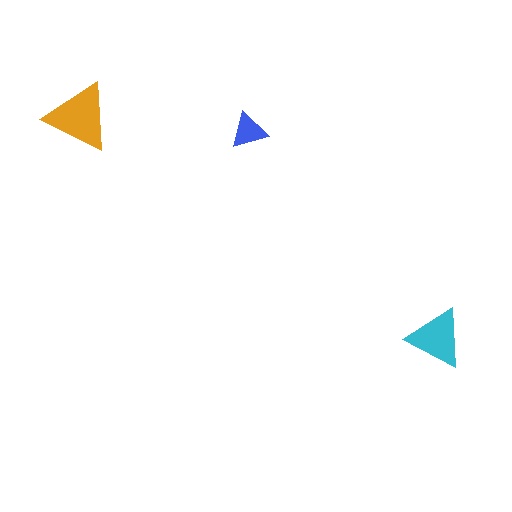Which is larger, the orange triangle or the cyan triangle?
The orange one.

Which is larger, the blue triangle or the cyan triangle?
The cyan one.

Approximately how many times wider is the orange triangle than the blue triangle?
About 2 times wider.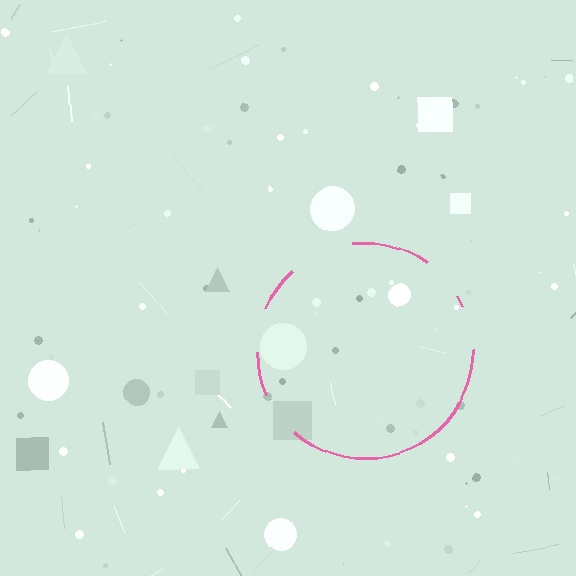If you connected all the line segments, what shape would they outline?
They would outline a circle.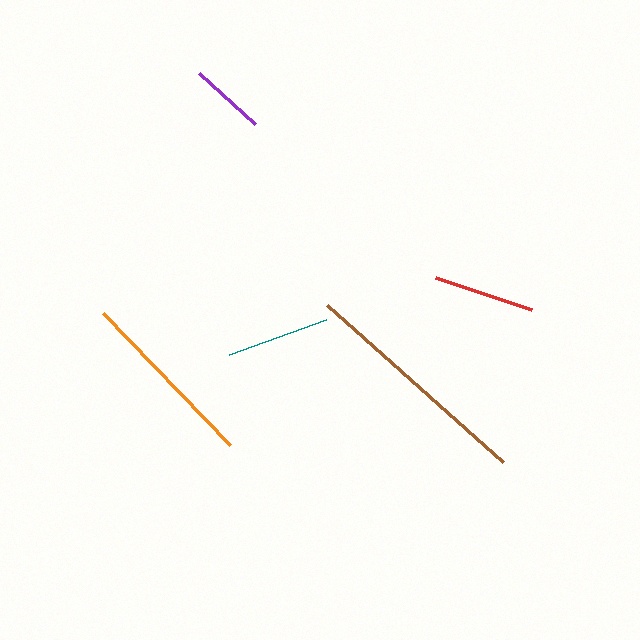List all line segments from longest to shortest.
From longest to shortest: brown, orange, teal, red, purple.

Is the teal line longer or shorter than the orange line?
The orange line is longer than the teal line.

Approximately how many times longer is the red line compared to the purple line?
The red line is approximately 1.3 times the length of the purple line.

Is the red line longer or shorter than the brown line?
The brown line is longer than the red line.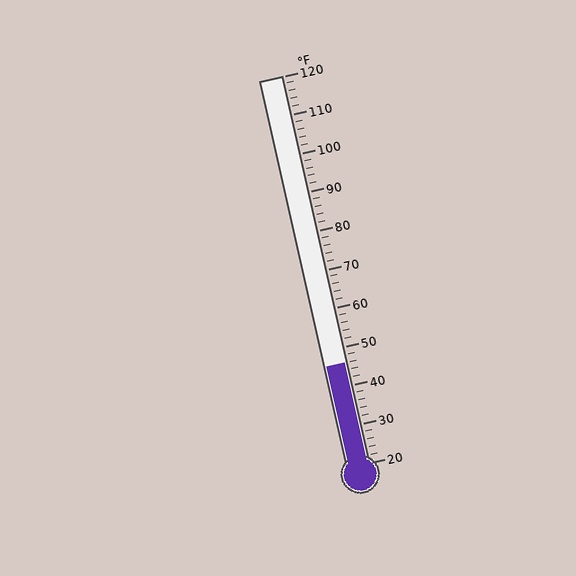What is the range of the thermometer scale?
The thermometer scale ranges from 20°F to 120°F.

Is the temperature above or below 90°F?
The temperature is below 90°F.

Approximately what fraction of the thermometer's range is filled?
The thermometer is filled to approximately 25% of its range.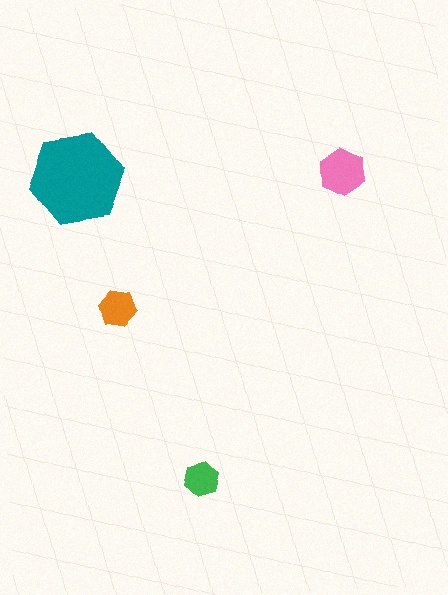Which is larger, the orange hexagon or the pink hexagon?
The pink one.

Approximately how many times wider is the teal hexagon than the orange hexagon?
About 2.5 times wider.